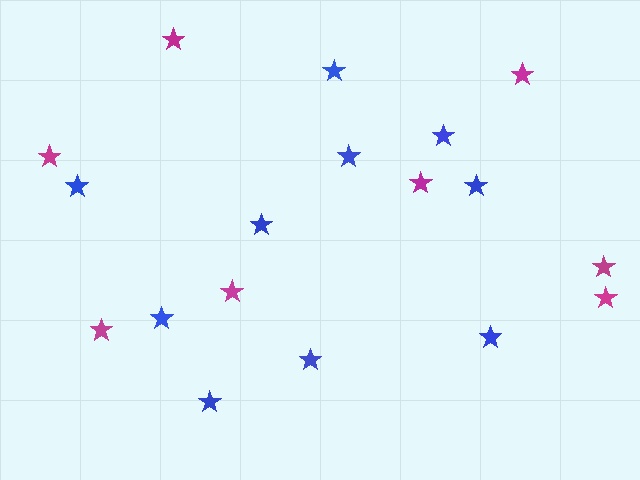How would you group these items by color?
There are 2 groups: one group of blue stars (10) and one group of magenta stars (8).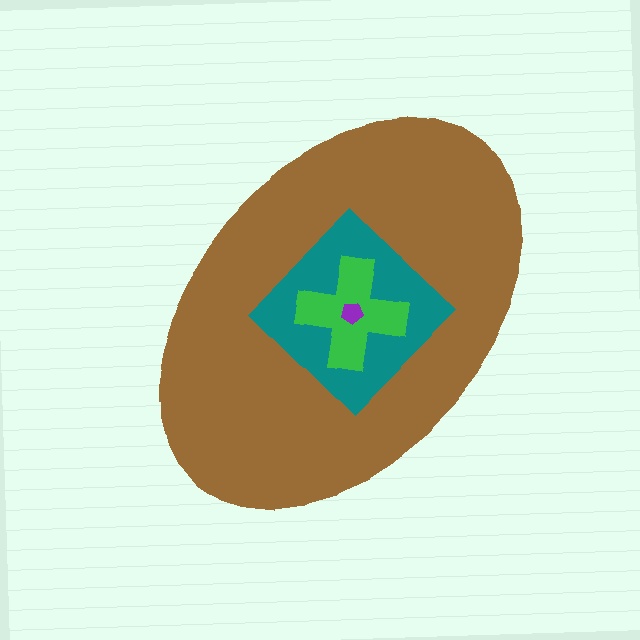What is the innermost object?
The purple pentagon.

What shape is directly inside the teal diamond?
The green cross.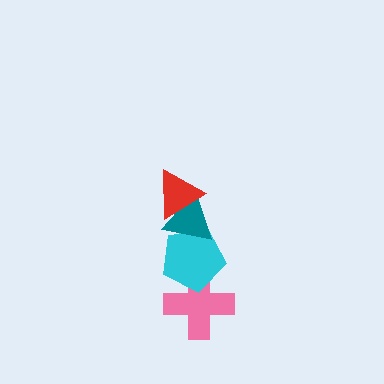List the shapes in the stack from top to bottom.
From top to bottom: the red triangle, the teal triangle, the cyan pentagon, the pink cross.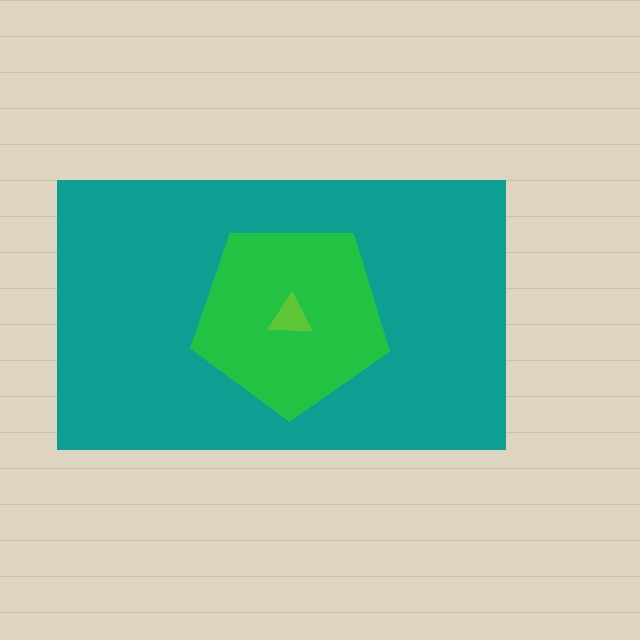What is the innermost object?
The lime triangle.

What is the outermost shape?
The teal rectangle.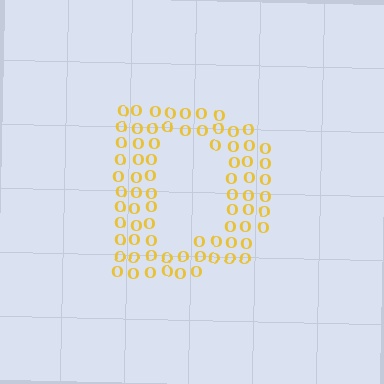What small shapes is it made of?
It is made of small letter O's.